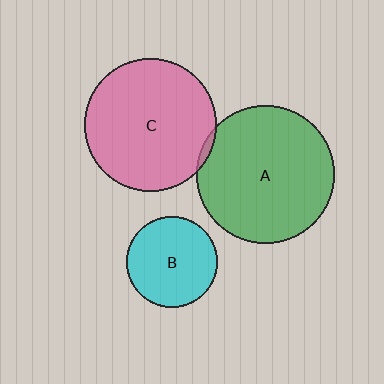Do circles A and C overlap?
Yes.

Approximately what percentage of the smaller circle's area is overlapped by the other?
Approximately 5%.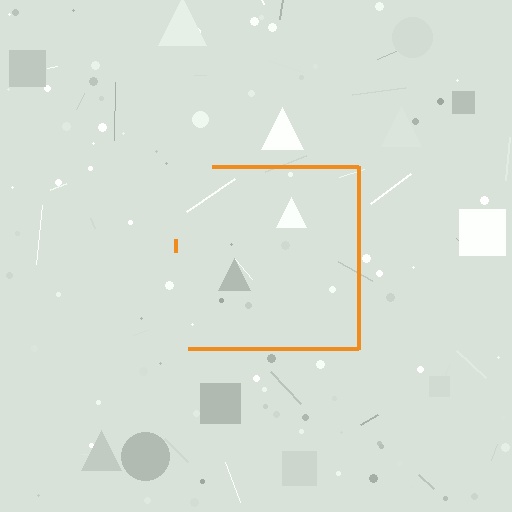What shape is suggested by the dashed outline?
The dashed outline suggests a square.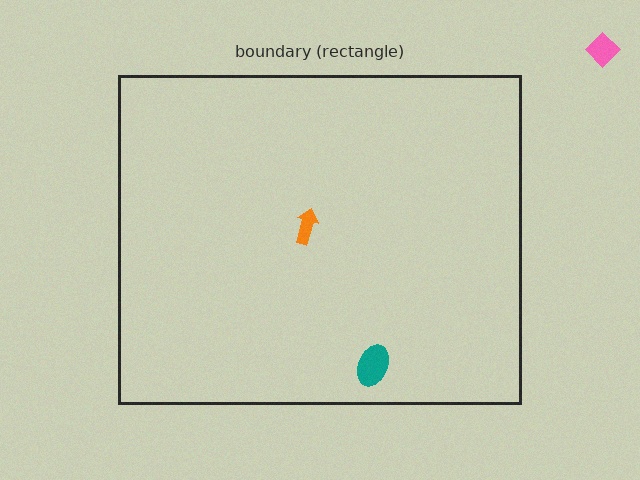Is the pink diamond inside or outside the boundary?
Outside.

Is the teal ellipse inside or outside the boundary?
Inside.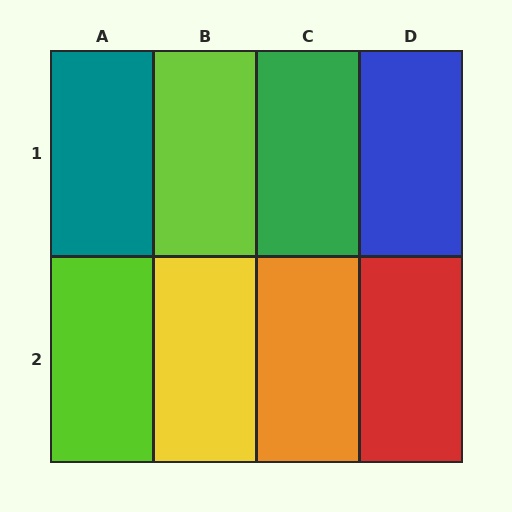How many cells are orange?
1 cell is orange.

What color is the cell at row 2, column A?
Lime.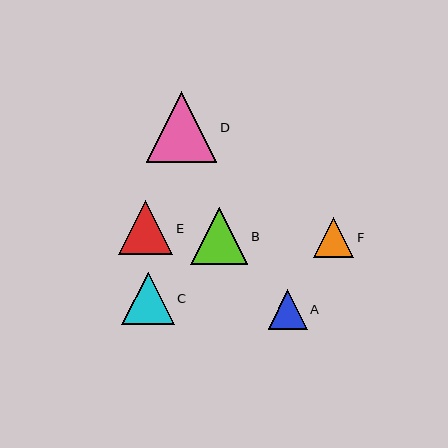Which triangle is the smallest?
Triangle A is the smallest with a size of approximately 39 pixels.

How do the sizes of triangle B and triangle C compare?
Triangle B and triangle C are approximately the same size.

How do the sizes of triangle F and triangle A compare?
Triangle F and triangle A are approximately the same size.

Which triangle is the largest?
Triangle D is the largest with a size of approximately 71 pixels.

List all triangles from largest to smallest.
From largest to smallest: D, B, E, C, F, A.